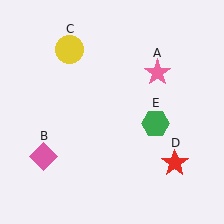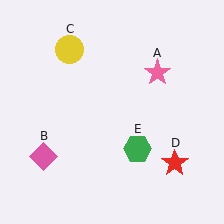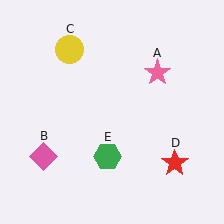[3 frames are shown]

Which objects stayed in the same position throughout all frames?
Pink star (object A) and pink diamond (object B) and yellow circle (object C) and red star (object D) remained stationary.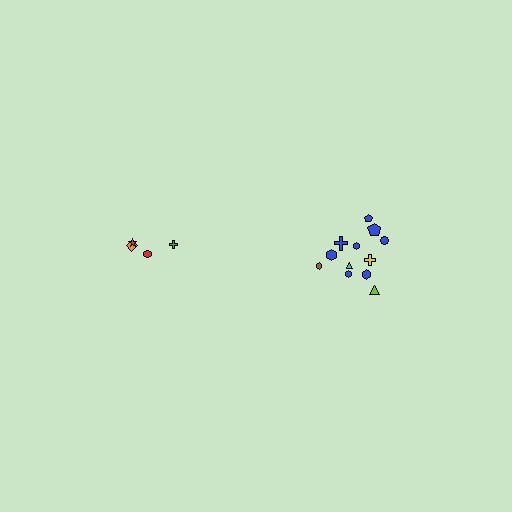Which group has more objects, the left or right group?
The right group.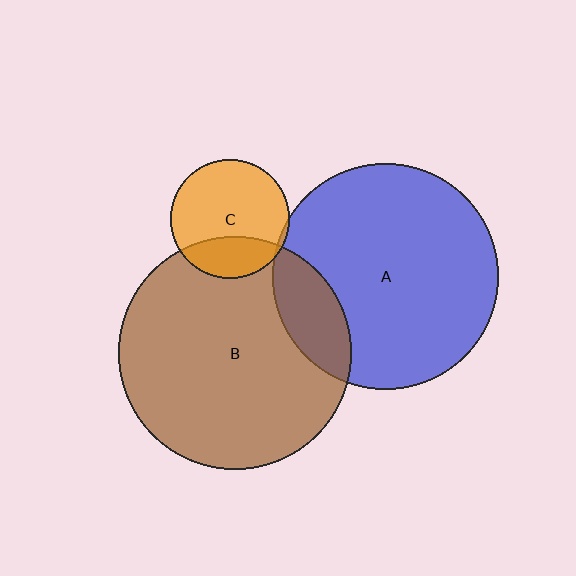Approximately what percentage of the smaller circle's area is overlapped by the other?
Approximately 15%.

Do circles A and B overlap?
Yes.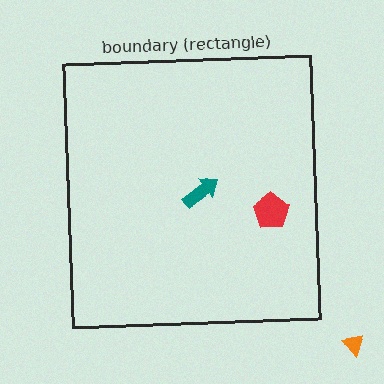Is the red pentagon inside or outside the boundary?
Inside.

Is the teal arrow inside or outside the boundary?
Inside.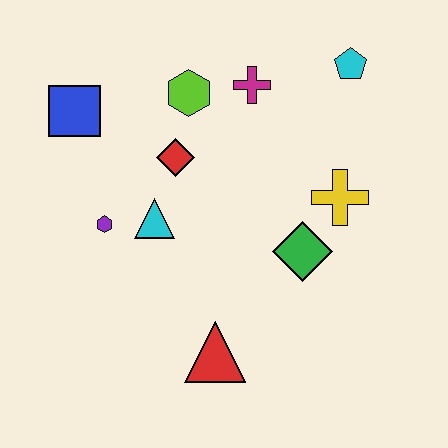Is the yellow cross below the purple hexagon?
No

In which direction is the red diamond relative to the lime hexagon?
The red diamond is below the lime hexagon.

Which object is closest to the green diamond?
The yellow cross is closest to the green diamond.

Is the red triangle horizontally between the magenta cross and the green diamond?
No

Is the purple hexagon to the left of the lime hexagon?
Yes